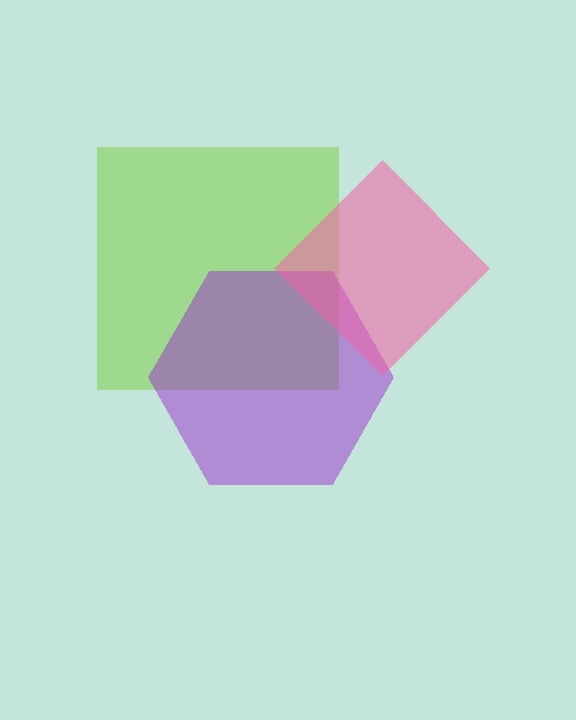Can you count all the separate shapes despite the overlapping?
Yes, there are 3 separate shapes.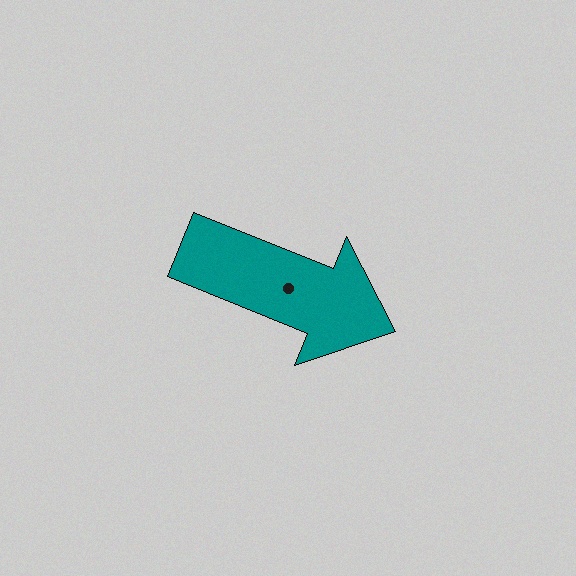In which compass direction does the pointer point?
East.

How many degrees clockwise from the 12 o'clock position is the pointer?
Approximately 112 degrees.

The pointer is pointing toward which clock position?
Roughly 4 o'clock.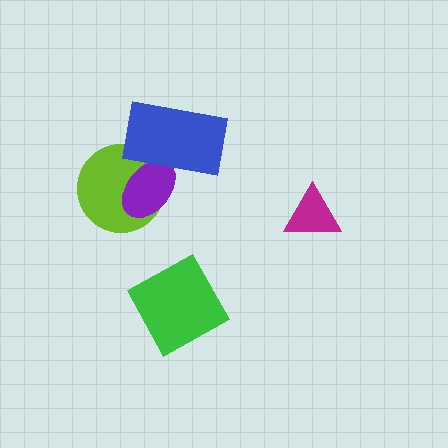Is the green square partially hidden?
No, no other shape covers it.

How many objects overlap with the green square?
0 objects overlap with the green square.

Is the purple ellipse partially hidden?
Yes, it is partially covered by another shape.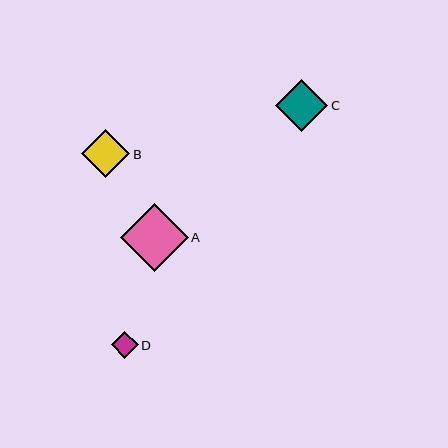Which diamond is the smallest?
Diamond D is the smallest with a size of approximately 27 pixels.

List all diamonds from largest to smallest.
From largest to smallest: A, C, B, D.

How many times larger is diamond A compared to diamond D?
Diamond A is approximately 2.6 times the size of diamond D.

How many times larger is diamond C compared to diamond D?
Diamond C is approximately 2.0 times the size of diamond D.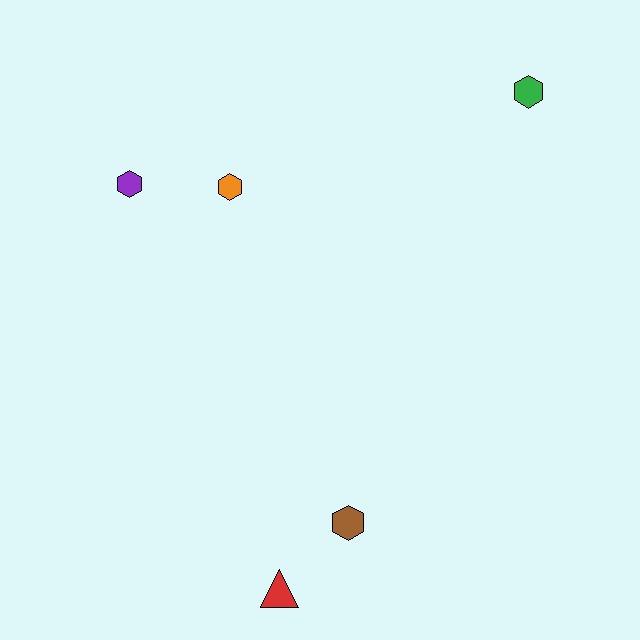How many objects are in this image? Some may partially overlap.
There are 5 objects.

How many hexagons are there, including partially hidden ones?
There are 4 hexagons.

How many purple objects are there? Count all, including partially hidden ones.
There is 1 purple object.